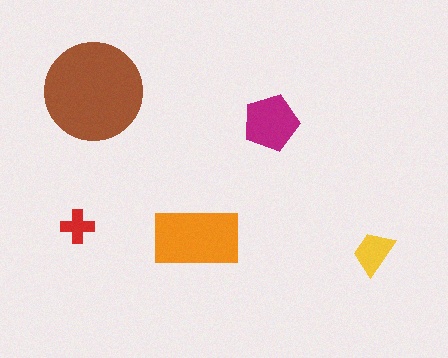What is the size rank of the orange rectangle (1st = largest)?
2nd.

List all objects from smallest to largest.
The red cross, the yellow trapezoid, the magenta pentagon, the orange rectangle, the brown circle.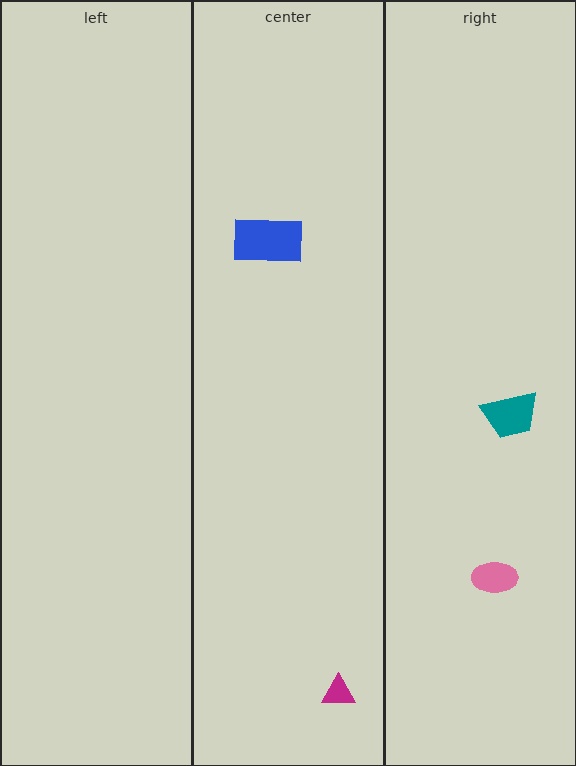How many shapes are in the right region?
2.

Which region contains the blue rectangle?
The center region.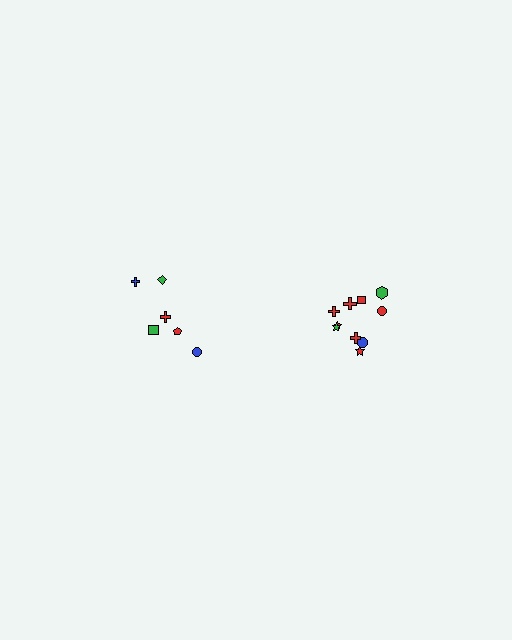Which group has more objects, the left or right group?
The right group.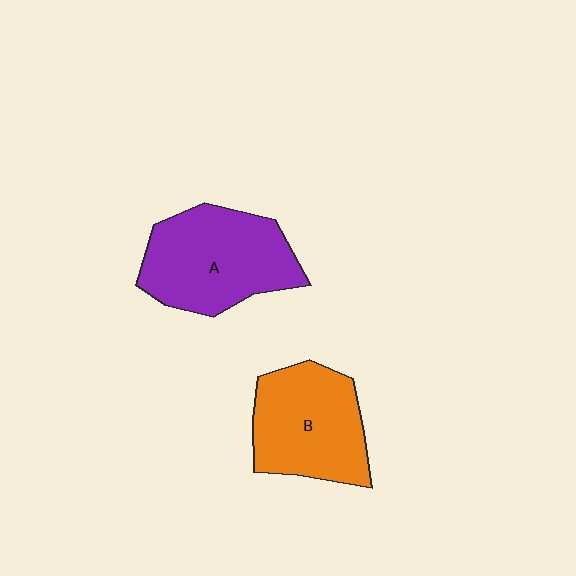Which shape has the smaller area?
Shape B (orange).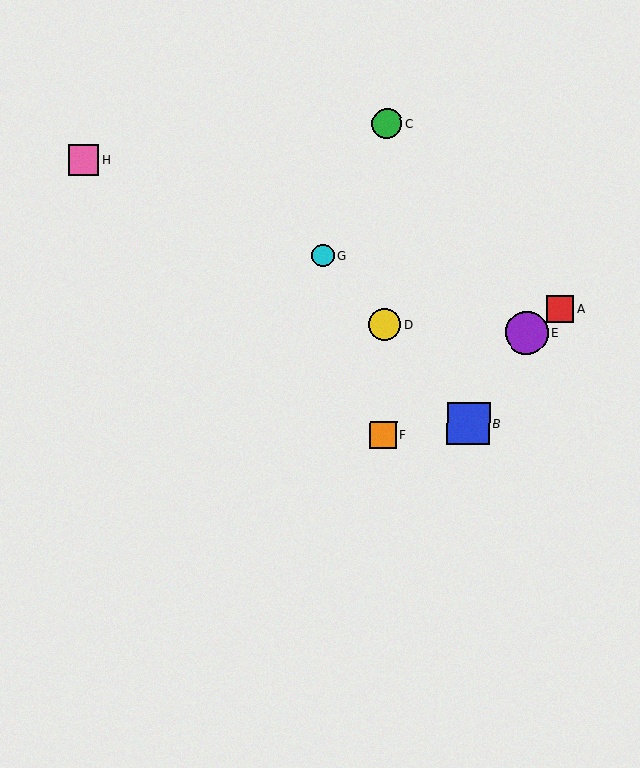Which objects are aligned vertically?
Objects C, D, F are aligned vertically.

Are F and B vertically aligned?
No, F is at x≈383 and B is at x≈468.